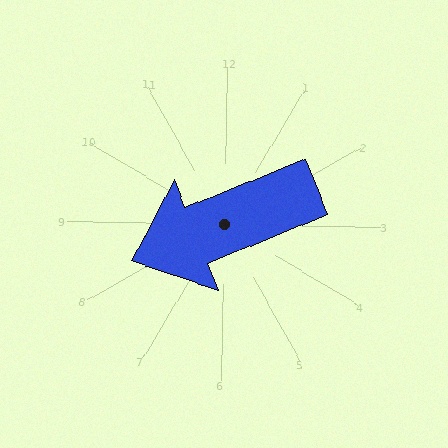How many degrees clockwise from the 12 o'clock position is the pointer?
Approximately 247 degrees.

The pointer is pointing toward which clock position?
Roughly 8 o'clock.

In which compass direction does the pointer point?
Southwest.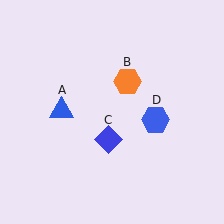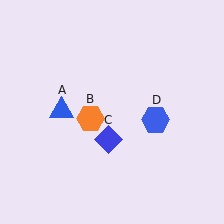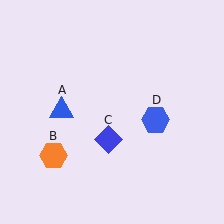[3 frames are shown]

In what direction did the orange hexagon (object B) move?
The orange hexagon (object B) moved down and to the left.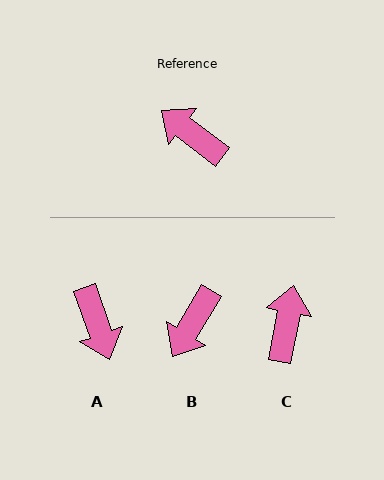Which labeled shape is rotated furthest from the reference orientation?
A, about 147 degrees away.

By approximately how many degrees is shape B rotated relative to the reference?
Approximately 97 degrees counter-clockwise.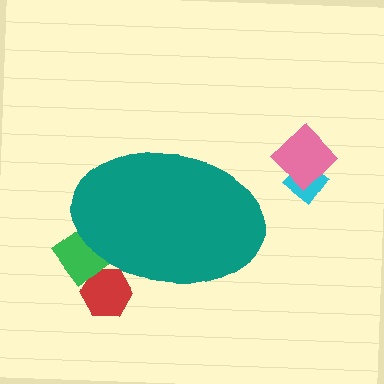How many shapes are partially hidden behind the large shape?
2 shapes are partially hidden.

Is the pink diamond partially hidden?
No, the pink diamond is fully visible.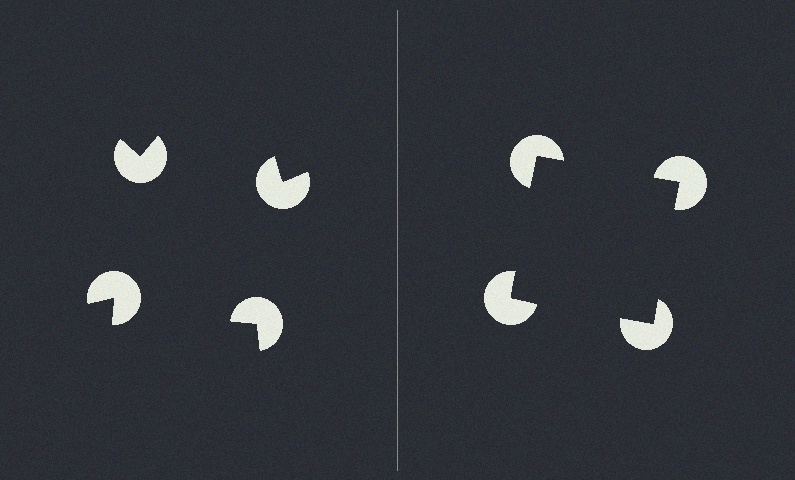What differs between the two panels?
The pac-man discs are positioned identically on both sides; only the wedge orientations differ. On the right they align to a square; on the left they are misaligned.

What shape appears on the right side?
An illusory square.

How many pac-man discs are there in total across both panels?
8 — 4 on each side.